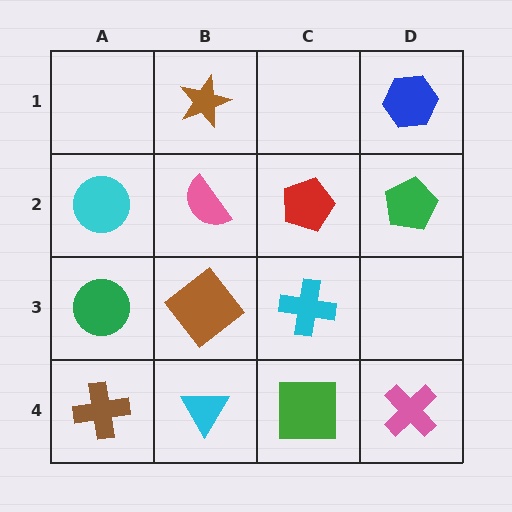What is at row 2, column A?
A cyan circle.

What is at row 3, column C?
A cyan cross.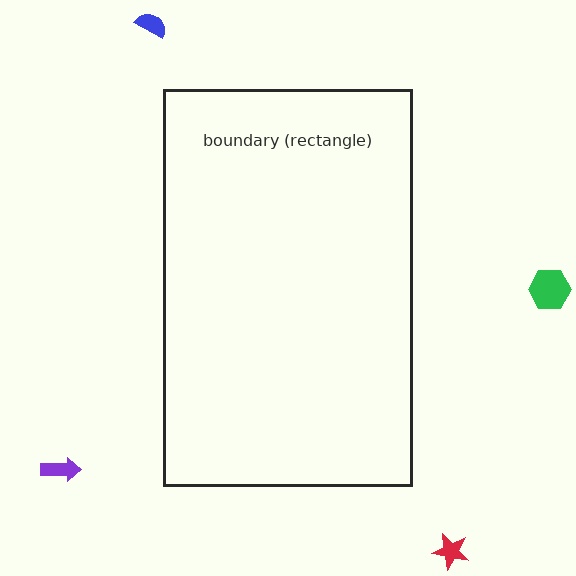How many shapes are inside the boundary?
0 inside, 4 outside.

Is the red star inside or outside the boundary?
Outside.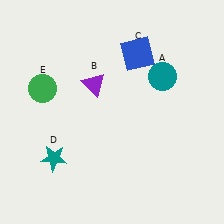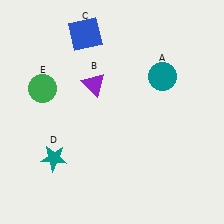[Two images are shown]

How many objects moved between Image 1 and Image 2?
1 object moved between the two images.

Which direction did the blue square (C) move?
The blue square (C) moved left.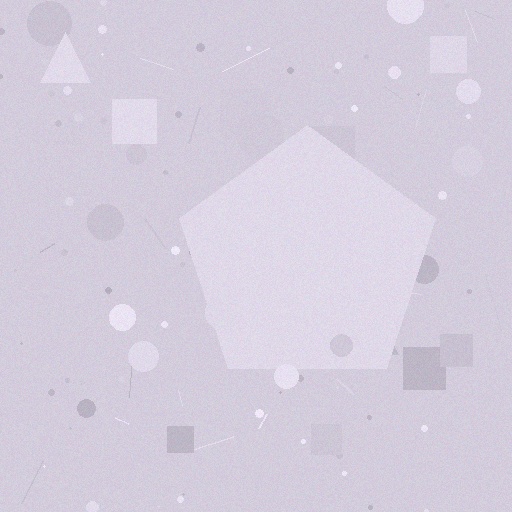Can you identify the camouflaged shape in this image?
The camouflaged shape is a pentagon.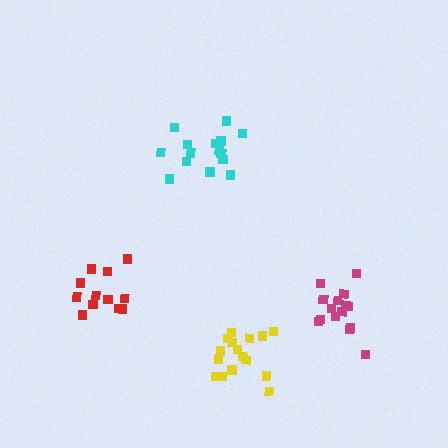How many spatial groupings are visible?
There are 4 spatial groupings.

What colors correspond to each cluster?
The clusters are colored: yellow, magenta, cyan, red.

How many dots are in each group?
Group 1: 16 dots, Group 2: 15 dots, Group 3: 15 dots, Group 4: 12 dots (58 total).